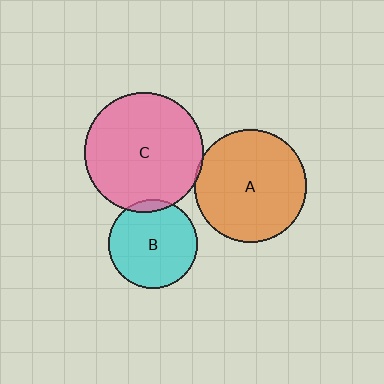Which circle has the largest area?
Circle C (pink).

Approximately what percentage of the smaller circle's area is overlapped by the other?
Approximately 5%.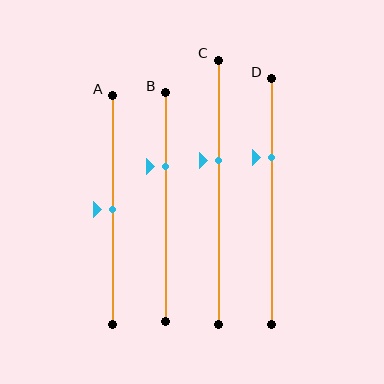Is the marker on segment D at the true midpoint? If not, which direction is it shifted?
No, the marker on segment D is shifted upward by about 18% of the segment length.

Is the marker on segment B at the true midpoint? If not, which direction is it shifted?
No, the marker on segment B is shifted upward by about 18% of the segment length.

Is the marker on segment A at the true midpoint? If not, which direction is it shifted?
Yes, the marker on segment A is at the true midpoint.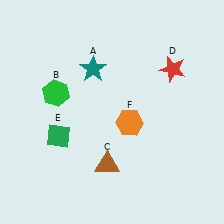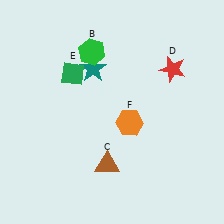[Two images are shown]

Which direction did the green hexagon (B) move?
The green hexagon (B) moved up.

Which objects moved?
The objects that moved are: the green hexagon (B), the green diamond (E).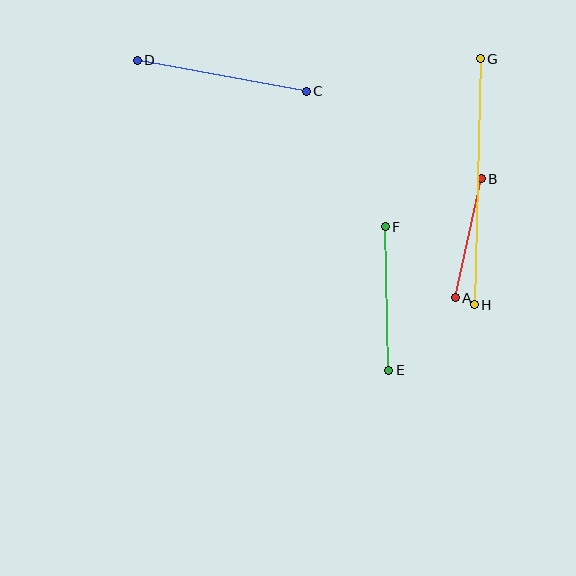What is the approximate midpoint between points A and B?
The midpoint is at approximately (468, 238) pixels.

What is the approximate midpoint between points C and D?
The midpoint is at approximately (222, 76) pixels.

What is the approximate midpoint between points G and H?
The midpoint is at approximately (477, 182) pixels.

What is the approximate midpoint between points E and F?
The midpoint is at approximately (387, 298) pixels.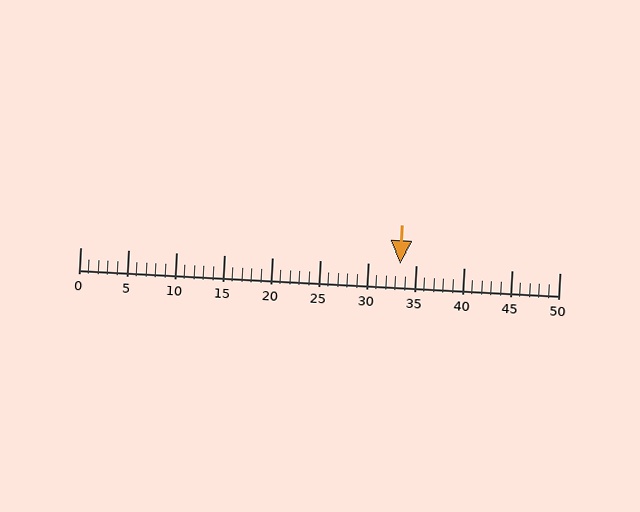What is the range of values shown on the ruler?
The ruler shows values from 0 to 50.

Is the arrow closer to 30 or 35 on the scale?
The arrow is closer to 35.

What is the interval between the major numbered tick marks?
The major tick marks are spaced 5 units apart.